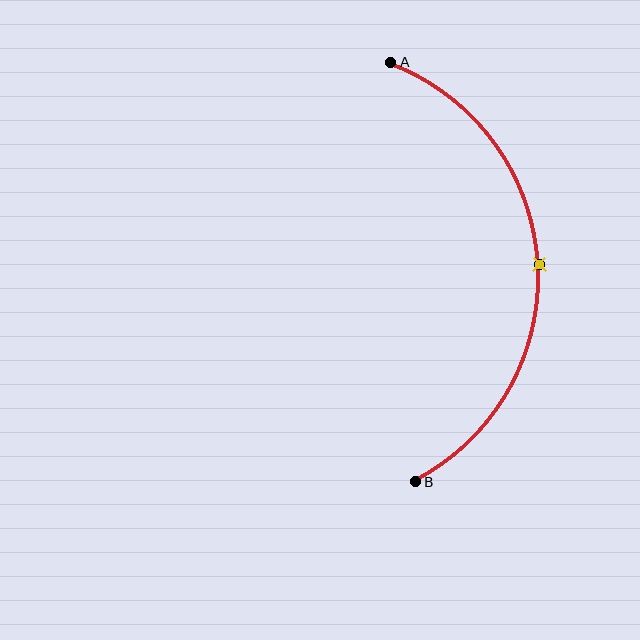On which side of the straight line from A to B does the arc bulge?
The arc bulges to the right of the straight line connecting A and B.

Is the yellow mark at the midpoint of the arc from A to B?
Yes. The yellow mark lies on the arc at equal arc-length from both A and B — it is the arc midpoint.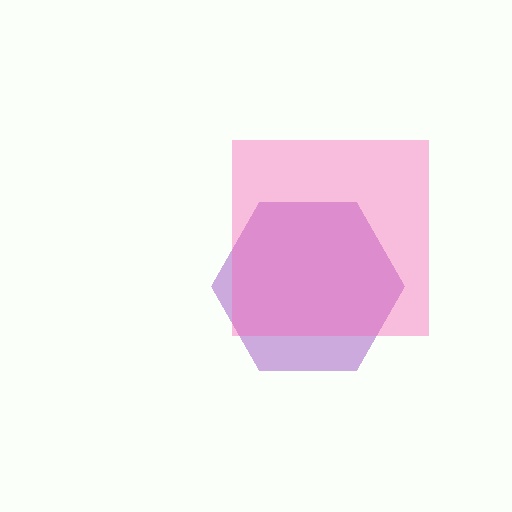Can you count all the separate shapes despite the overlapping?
Yes, there are 2 separate shapes.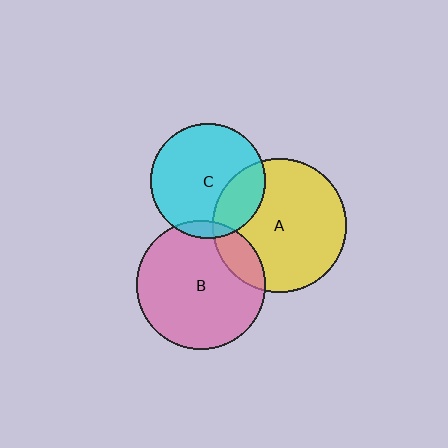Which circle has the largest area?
Circle A (yellow).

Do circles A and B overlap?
Yes.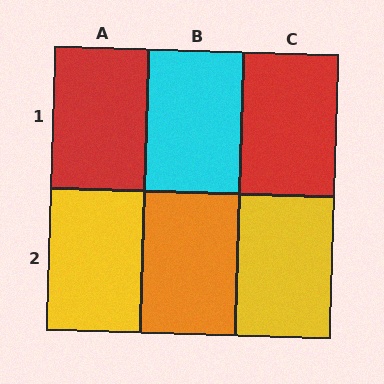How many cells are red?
2 cells are red.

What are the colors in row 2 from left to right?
Yellow, orange, yellow.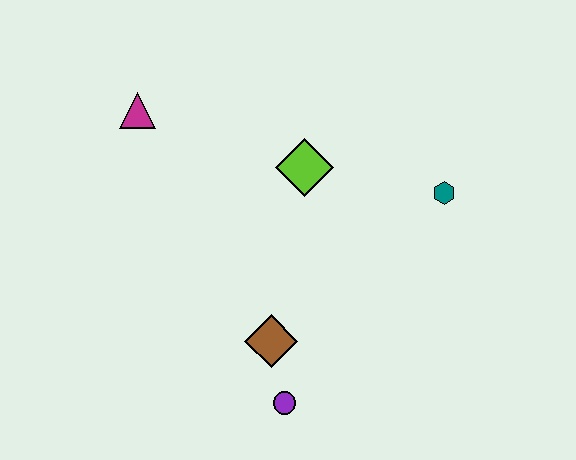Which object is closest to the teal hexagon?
The lime diamond is closest to the teal hexagon.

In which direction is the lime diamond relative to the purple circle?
The lime diamond is above the purple circle.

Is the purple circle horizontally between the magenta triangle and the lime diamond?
Yes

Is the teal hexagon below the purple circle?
No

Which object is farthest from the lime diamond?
The purple circle is farthest from the lime diamond.